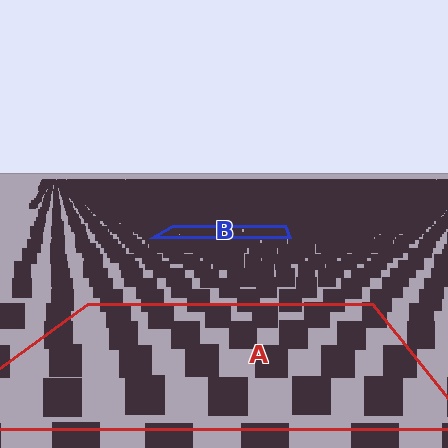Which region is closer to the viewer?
Region A is closer. The texture elements there are larger and more spread out.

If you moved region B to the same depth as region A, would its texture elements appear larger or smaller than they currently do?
They would appear larger. At a closer depth, the same texture elements are projected at a bigger on-screen size.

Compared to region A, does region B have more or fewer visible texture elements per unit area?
Region B has more texture elements per unit area — they are packed more densely because it is farther away.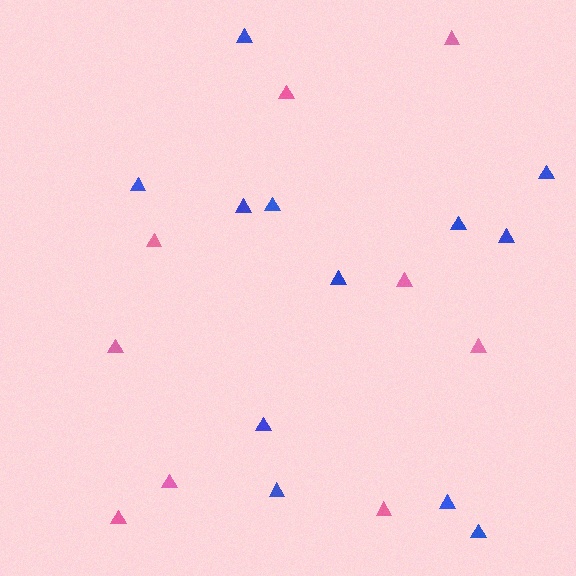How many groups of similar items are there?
There are 2 groups: one group of pink triangles (9) and one group of blue triangles (12).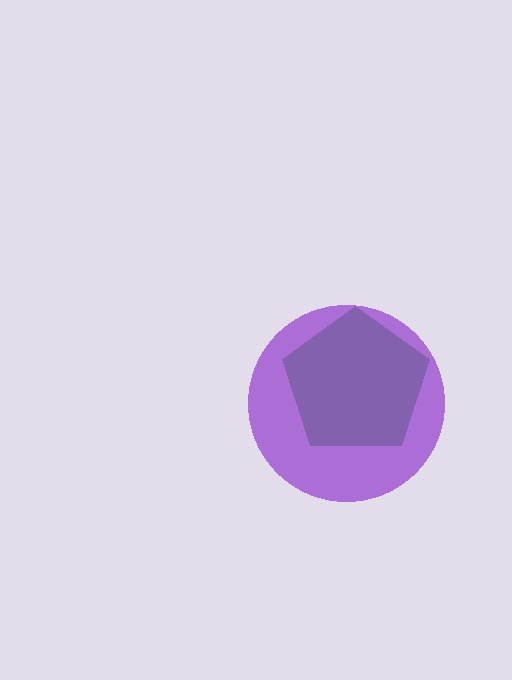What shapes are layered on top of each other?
The layered shapes are: a green pentagon, a purple circle.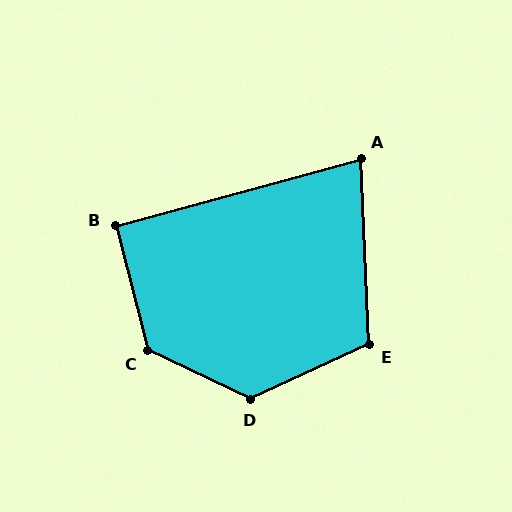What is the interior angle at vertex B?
Approximately 91 degrees (approximately right).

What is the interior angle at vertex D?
Approximately 129 degrees (obtuse).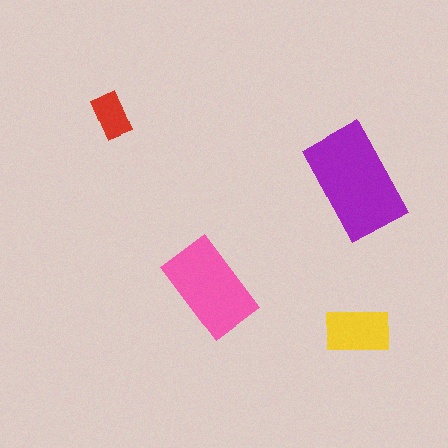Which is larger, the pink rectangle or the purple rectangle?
The purple one.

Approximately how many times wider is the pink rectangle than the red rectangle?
About 2 times wider.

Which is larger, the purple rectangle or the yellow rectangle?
The purple one.